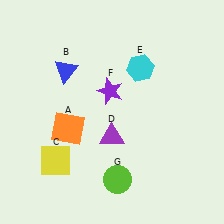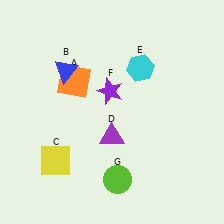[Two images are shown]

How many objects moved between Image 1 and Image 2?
1 object moved between the two images.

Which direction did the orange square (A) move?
The orange square (A) moved up.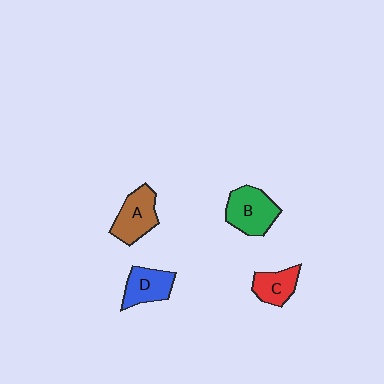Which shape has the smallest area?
Shape C (red).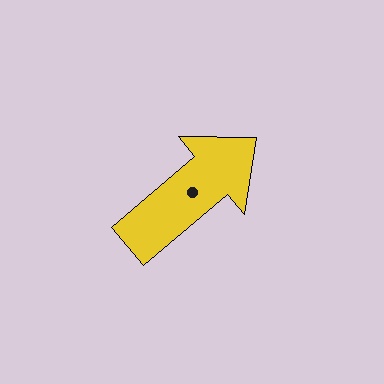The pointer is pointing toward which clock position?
Roughly 2 o'clock.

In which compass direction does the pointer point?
Northeast.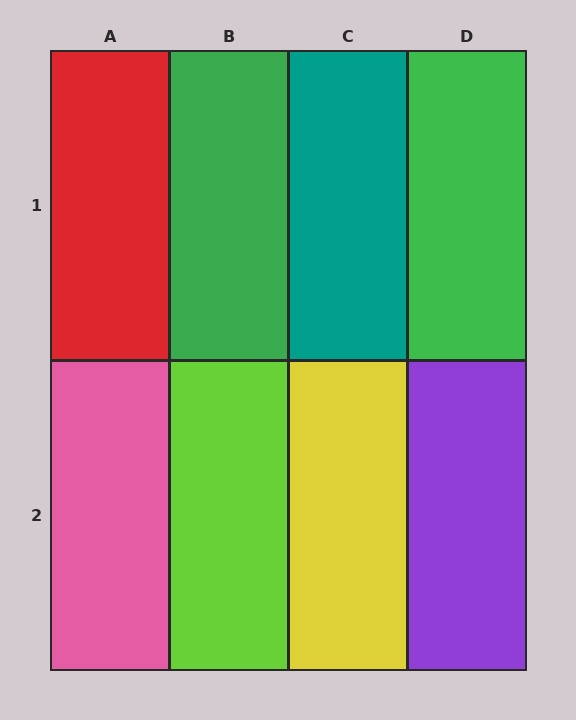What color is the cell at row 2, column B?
Lime.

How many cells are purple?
1 cell is purple.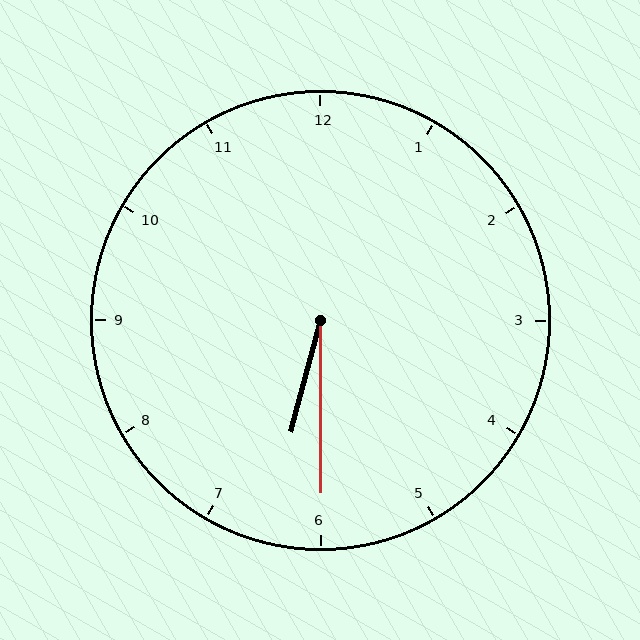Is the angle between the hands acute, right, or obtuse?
It is acute.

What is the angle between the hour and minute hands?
Approximately 15 degrees.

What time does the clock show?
6:30.